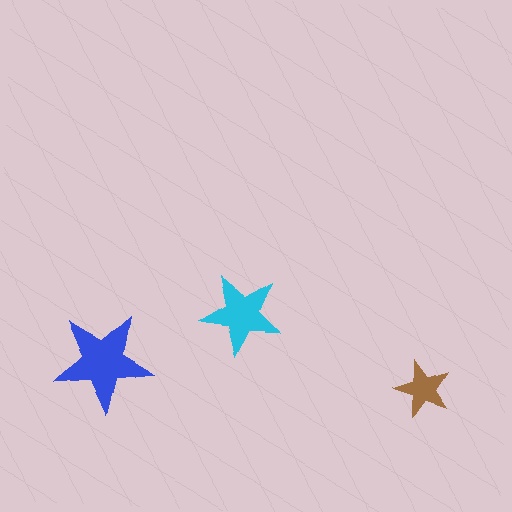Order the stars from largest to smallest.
the blue one, the cyan one, the brown one.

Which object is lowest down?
The brown star is bottommost.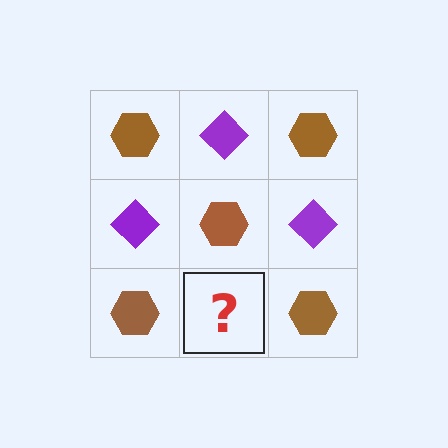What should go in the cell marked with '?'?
The missing cell should contain a purple diamond.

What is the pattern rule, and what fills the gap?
The rule is that it alternates brown hexagon and purple diamond in a checkerboard pattern. The gap should be filled with a purple diamond.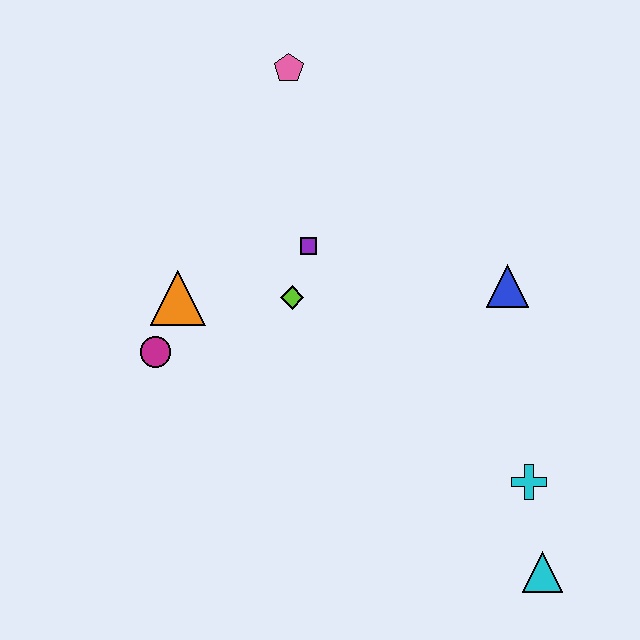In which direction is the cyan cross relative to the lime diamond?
The cyan cross is to the right of the lime diamond.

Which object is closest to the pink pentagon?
The purple square is closest to the pink pentagon.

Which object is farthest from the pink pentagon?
The cyan triangle is farthest from the pink pentagon.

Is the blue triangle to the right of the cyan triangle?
No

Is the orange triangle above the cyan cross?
Yes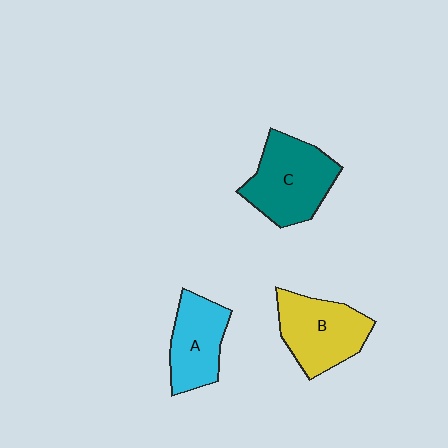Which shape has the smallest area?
Shape A (cyan).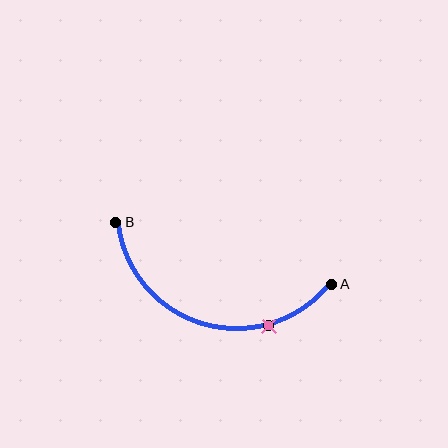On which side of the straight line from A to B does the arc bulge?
The arc bulges below the straight line connecting A and B.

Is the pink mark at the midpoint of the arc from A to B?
No. The pink mark lies on the arc but is closer to endpoint A. The arc midpoint would be at the point on the curve equidistant along the arc from both A and B.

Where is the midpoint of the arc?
The arc midpoint is the point on the curve farthest from the straight line joining A and B. It sits below that line.